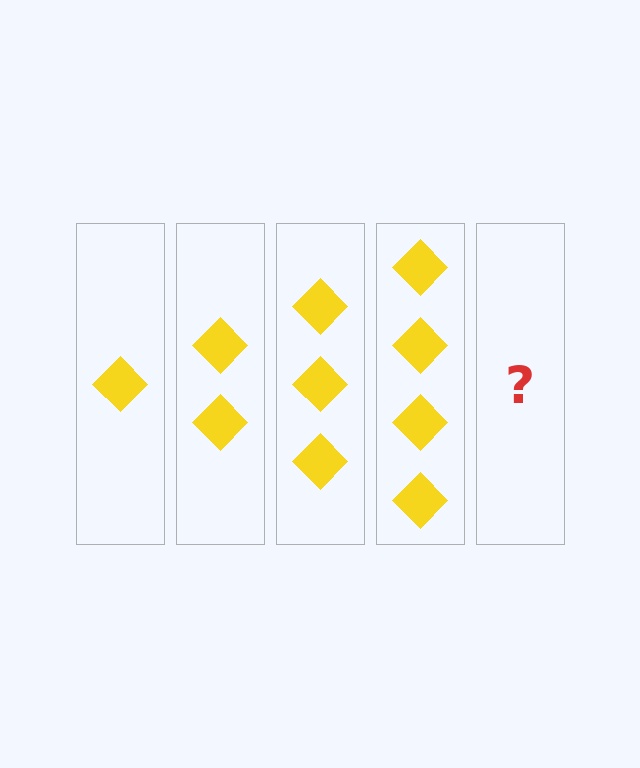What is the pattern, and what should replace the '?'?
The pattern is that each step adds one more diamond. The '?' should be 5 diamonds.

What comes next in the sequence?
The next element should be 5 diamonds.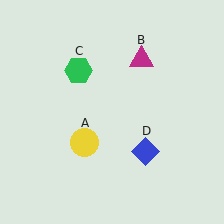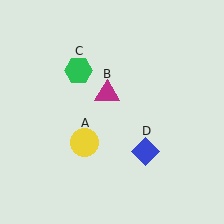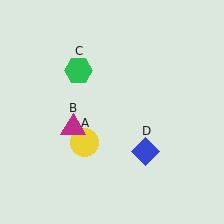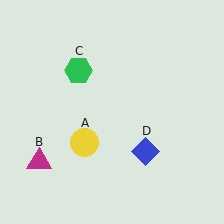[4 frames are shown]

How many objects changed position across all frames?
1 object changed position: magenta triangle (object B).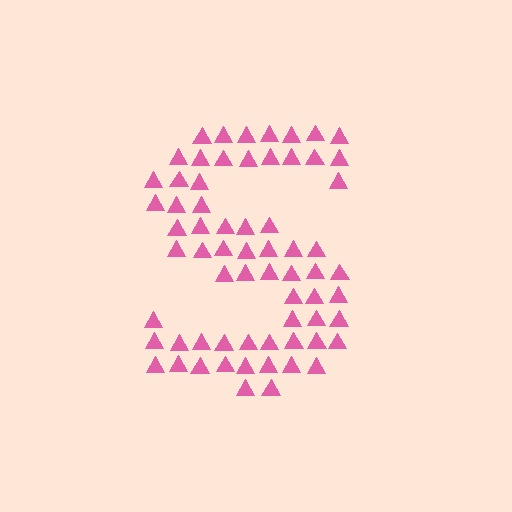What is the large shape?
The large shape is the letter S.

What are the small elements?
The small elements are triangles.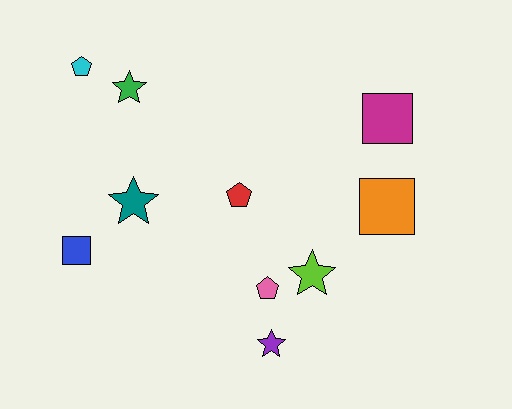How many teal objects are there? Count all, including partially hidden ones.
There is 1 teal object.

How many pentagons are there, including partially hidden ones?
There are 3 pentagons.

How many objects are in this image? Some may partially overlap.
There are 10 objects.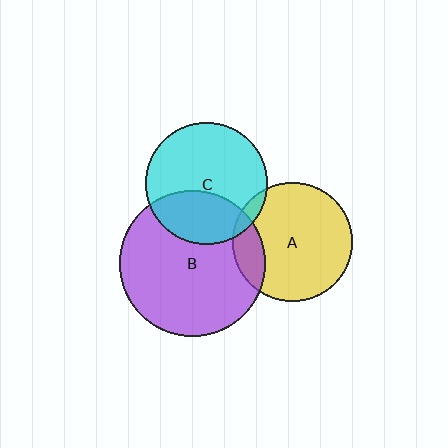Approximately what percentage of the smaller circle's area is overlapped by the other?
Approximately 15%.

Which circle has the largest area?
Circle B (purple).